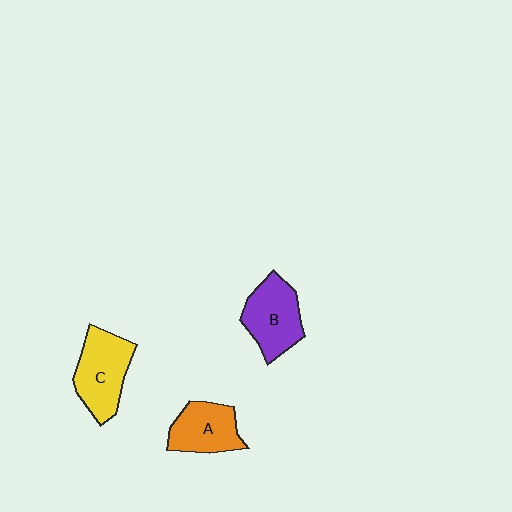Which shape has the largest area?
Shape C (yellow).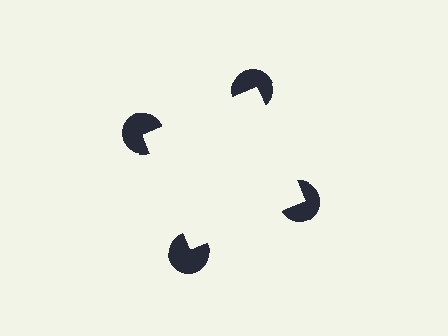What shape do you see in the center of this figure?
An illusory square — its edges are inferred from the aligned wedge cuts in the pac-man discs, not physically drawn.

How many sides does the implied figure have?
4 sides.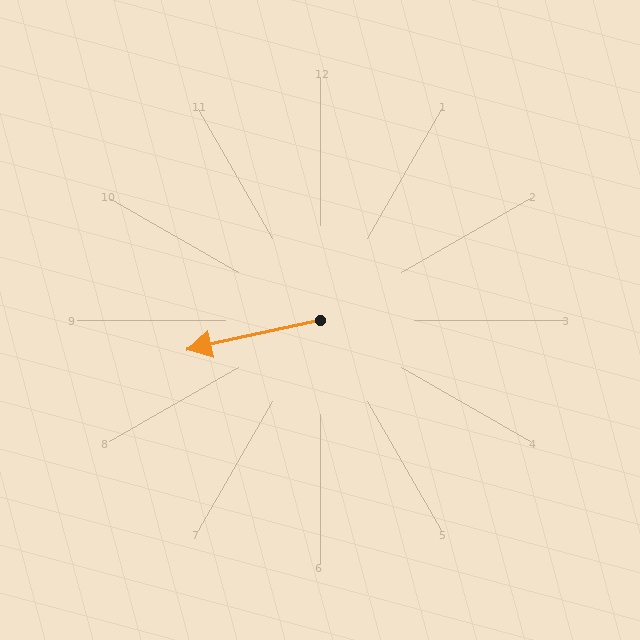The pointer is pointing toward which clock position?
Roughly 9 o'clock.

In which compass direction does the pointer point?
West.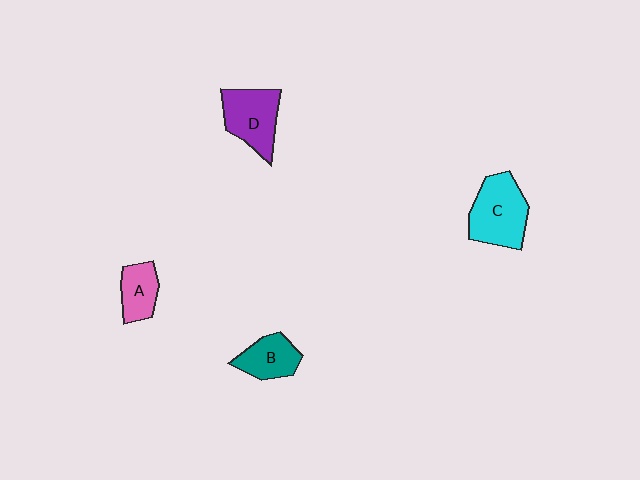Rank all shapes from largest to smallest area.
From largest to smallest: C (cyan), D (purple), B (teal), A (pink).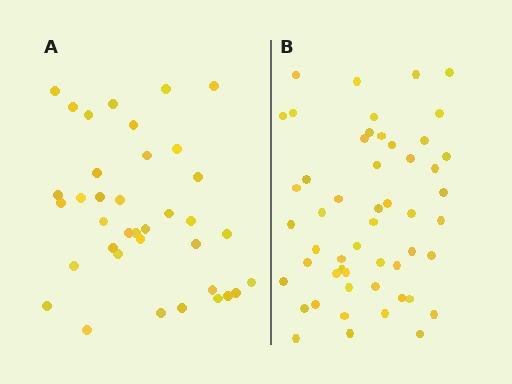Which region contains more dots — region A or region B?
Region B (the right region) has more dots.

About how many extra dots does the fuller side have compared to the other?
Region B has approximately 15 more dots than region A.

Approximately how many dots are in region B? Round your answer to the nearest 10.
About 50 dots. (The exact count is 52, which rounds to 50.)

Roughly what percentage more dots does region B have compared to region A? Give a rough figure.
About 40% more.